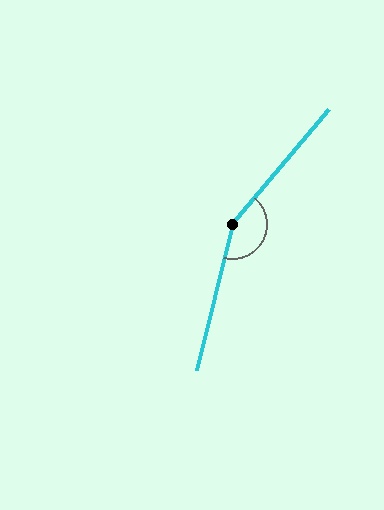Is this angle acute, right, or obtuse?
It is obtuse.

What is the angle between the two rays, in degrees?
Approximately 154 degrees.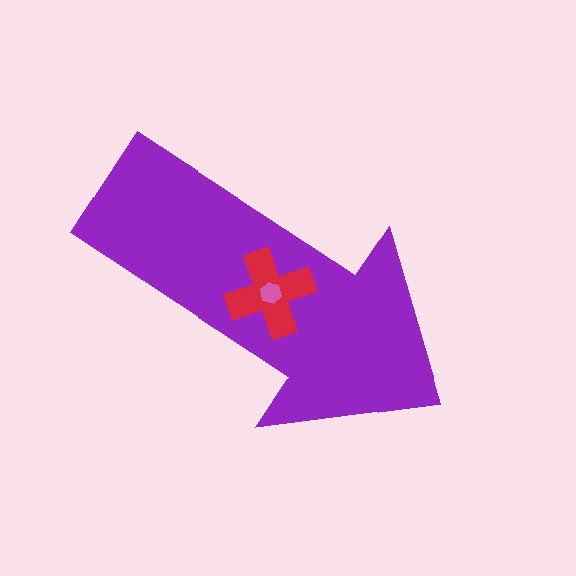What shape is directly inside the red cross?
The pink hexagon.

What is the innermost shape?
The pink hexagon.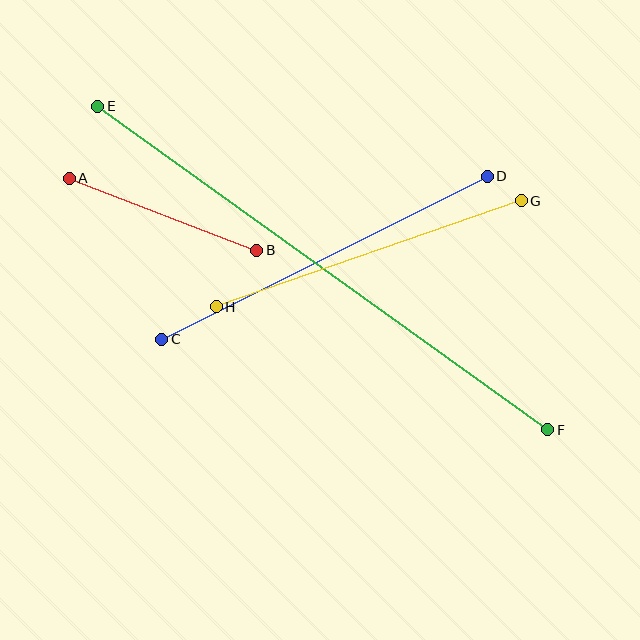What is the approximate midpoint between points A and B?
The midpoint is at approximately (163, 214) pixels.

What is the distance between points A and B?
The distance is approximately 201 pixels.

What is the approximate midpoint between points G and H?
The midpoint is at approximately (369, 254) pixels.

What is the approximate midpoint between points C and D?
The midpoint is at approximately (325, 258) pixels.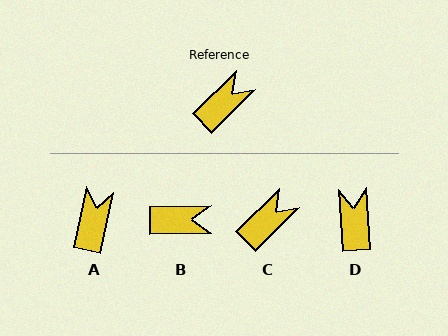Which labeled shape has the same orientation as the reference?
C.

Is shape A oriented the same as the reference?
No, it is off by about 33 degrees.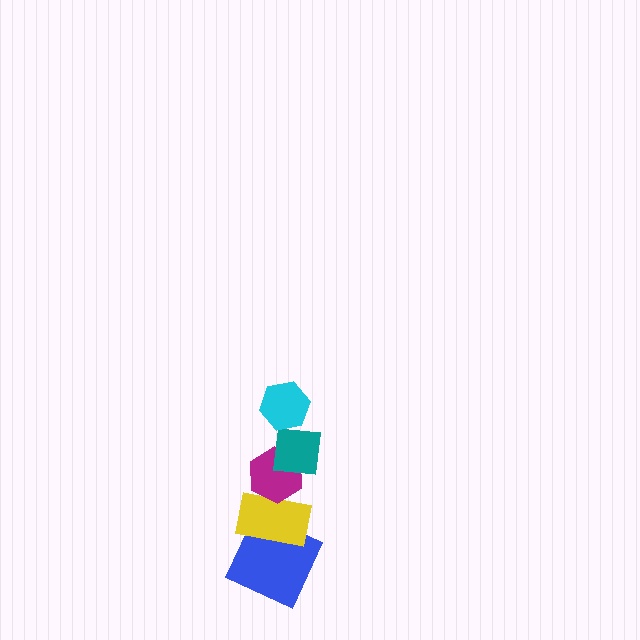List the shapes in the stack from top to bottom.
From top to bottom: the cyan hexagon, the teal square, the magenta hexagon, the yellow rectangle, the blue square.